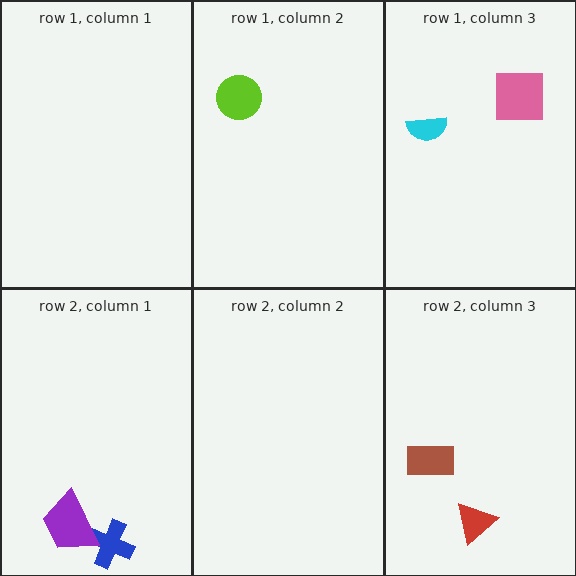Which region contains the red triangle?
The row 2, column 3 region.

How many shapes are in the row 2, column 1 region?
2.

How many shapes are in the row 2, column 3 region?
2.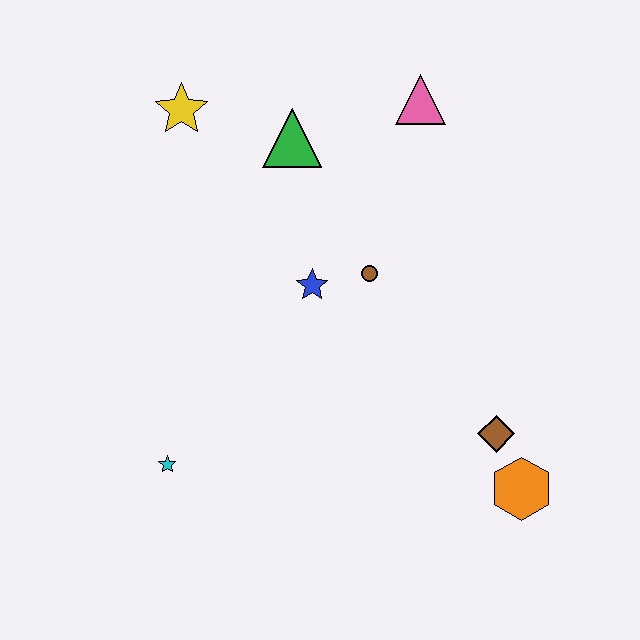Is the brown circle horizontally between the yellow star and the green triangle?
No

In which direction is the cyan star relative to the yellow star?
The cyan star is below the yellow star.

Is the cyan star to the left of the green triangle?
Yes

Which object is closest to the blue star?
The brown circle is closest to the blue star.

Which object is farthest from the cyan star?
The pink triangle is farthest from the cyan star.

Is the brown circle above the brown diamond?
Yes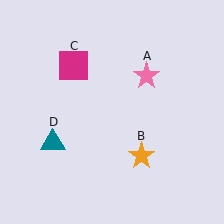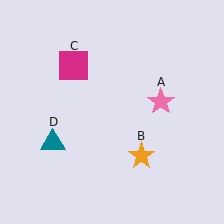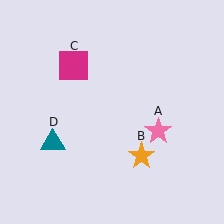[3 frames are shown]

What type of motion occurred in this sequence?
The pink star (object A) rotated clockwise around the center of the scene.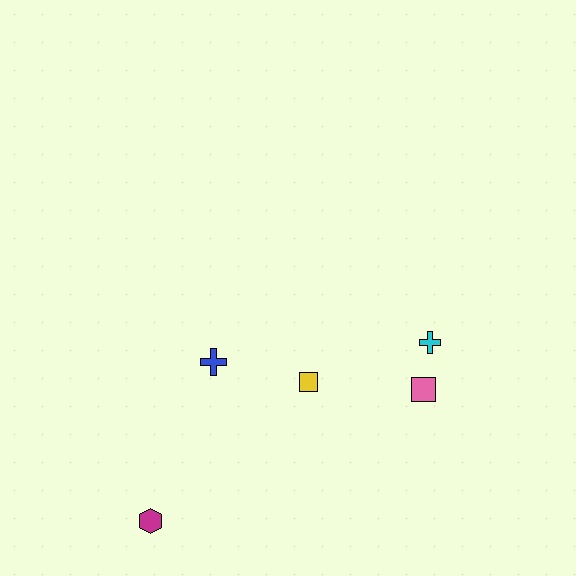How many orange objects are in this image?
There are no orange objects.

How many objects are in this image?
There are 5 objects.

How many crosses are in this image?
There are 2 crosses.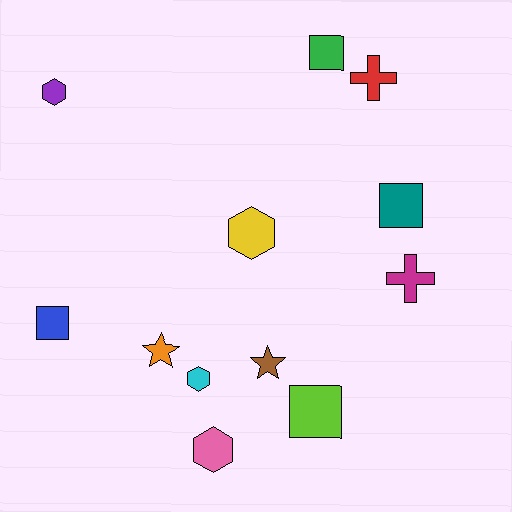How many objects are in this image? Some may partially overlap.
There are 12 objects.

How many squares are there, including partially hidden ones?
There are 4 squares.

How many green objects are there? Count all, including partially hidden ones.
There is 1 green object.